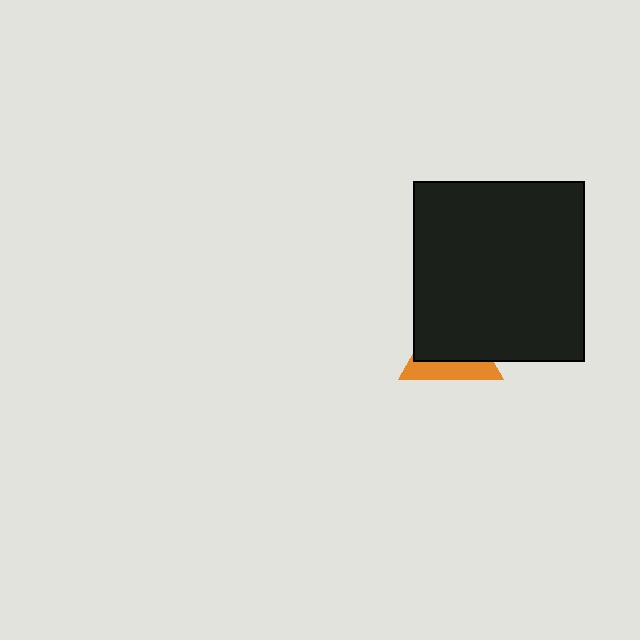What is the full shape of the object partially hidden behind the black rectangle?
The partially hidden object is an orange triangle.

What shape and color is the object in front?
The object in front is a black rectangle.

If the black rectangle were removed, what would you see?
You would see the complete orange triangle.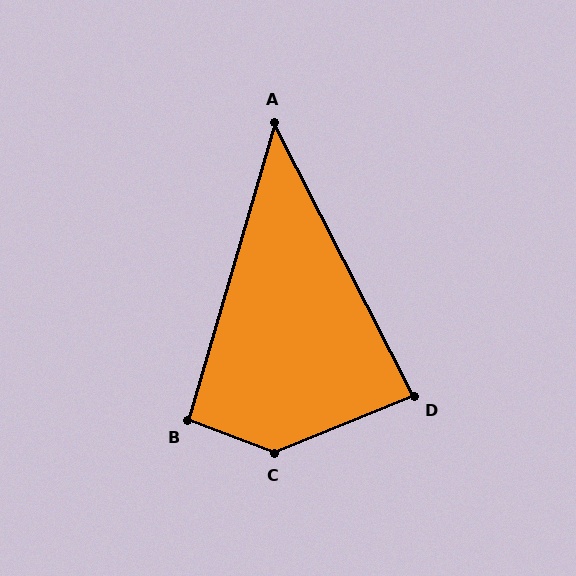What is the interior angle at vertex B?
Approximately 95 degrees (approximately right).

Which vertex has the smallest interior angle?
A, at approximately 43 degrees.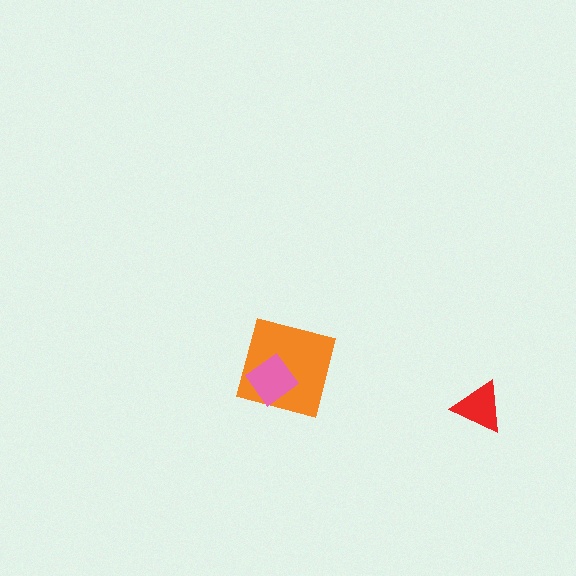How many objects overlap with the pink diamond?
1 object overlaps with the pink diamond.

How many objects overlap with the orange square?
1 object overlaps with the orange square.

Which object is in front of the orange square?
The pink diamond is in front of the orange square.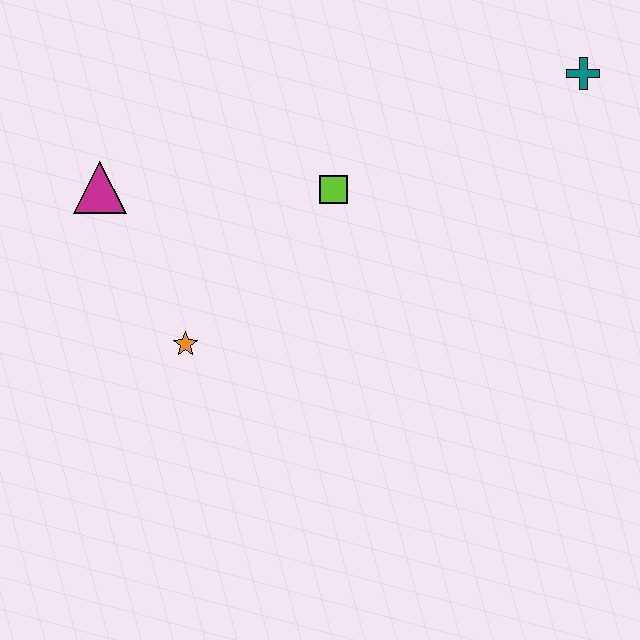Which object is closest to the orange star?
The magenta triangle is closest to the orange star.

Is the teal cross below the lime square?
No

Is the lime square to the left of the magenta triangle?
No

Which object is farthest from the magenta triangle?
The teal cross is farthest from the magenta triangle.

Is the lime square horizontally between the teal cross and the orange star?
Yes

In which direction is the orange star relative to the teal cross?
The orange star is to the left of the teal cross.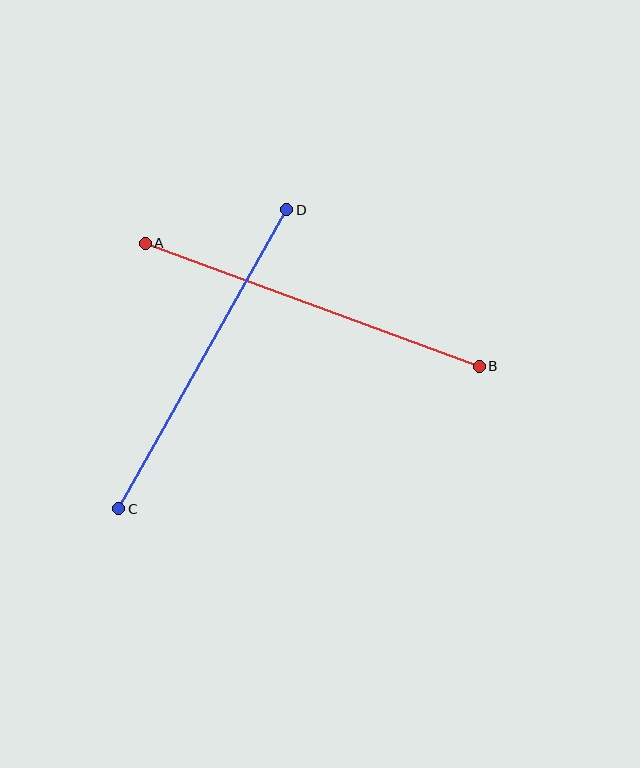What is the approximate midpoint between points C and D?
The midpoint is at approximately (203, 359) pixels.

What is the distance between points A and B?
The distance is approximately 356 pixels.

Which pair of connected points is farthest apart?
Points A and B are farthest apart.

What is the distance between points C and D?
The distance is approximately 343 pixels.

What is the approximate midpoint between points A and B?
The midpoint is at approximately (312, 305) pixels.